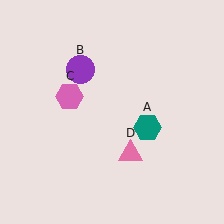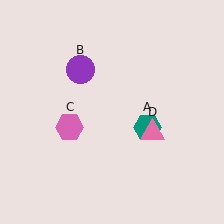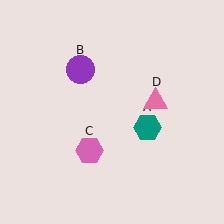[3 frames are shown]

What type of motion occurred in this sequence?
The pink hexagon (object C), pink triangle (object D) rotated counterclockwise around the center of the scene.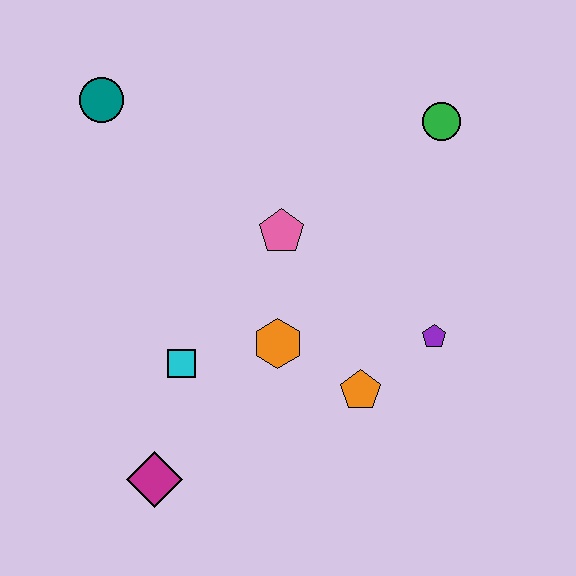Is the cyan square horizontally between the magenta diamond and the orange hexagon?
Yes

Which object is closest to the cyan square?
The orange hexagon is closest to the cyan square.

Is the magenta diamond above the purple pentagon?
No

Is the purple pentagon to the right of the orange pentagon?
Yes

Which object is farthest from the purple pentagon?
The teal circle is farthest from the purple pentagon.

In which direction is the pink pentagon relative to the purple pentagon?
The pink pentagon is to the left of the purple pentagon.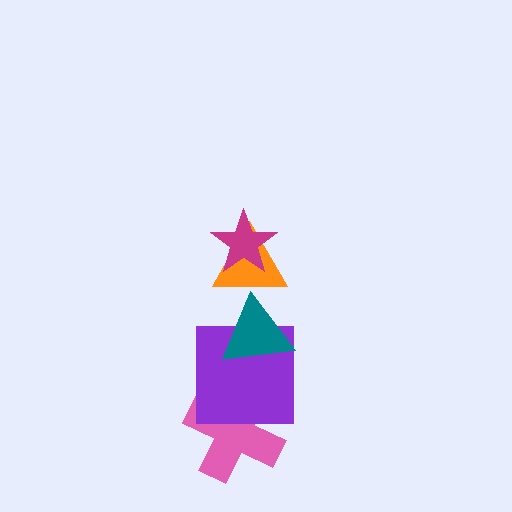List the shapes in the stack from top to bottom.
From top to bottom: the magenta star, the orange triangle, the teal triangle, the purple square, the pink cross.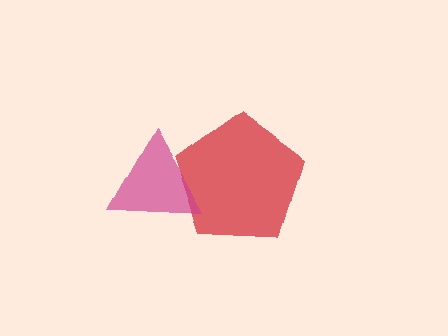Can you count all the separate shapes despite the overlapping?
Yes, there are 2 separate shapes.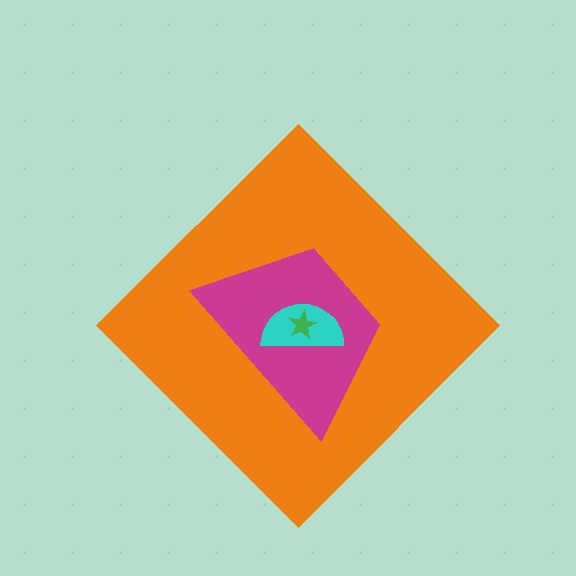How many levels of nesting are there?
4.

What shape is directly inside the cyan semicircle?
The green star.